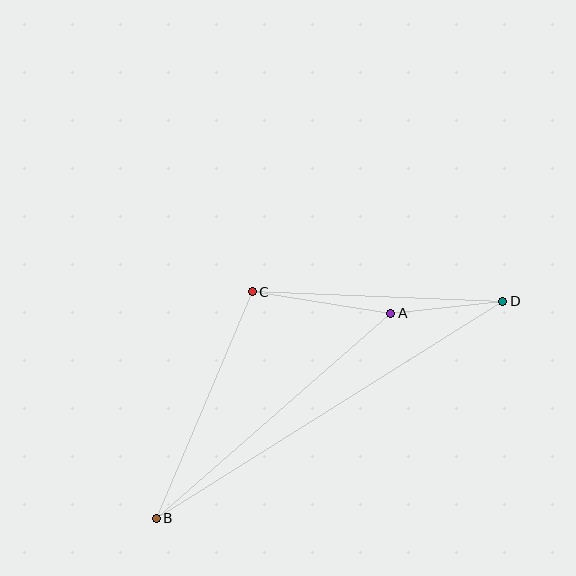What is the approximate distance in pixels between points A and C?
The distance between A and C is approximately 140 pixels.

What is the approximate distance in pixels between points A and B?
The distance between A and B is approximately 312 pixels.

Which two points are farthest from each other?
Points B and D are farthest from each other.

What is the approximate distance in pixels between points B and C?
The distance between B and C is approximately 246 pixels.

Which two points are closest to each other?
Points A and D are closest to each other.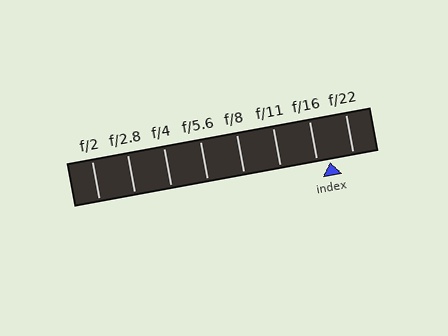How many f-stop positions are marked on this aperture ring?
There are 8 f-stop positions marked.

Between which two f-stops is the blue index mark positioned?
The index mark is between f/16 and f/22.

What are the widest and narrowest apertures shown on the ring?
The widest aperture shown is f/2 and the narrowest is f/22.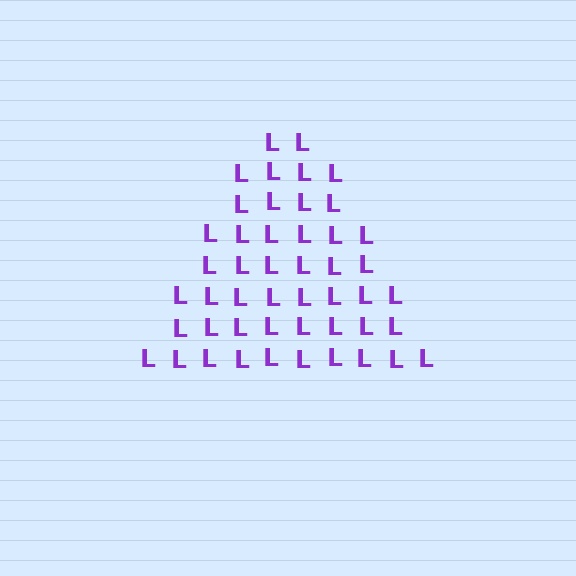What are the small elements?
The small elements are letter L's.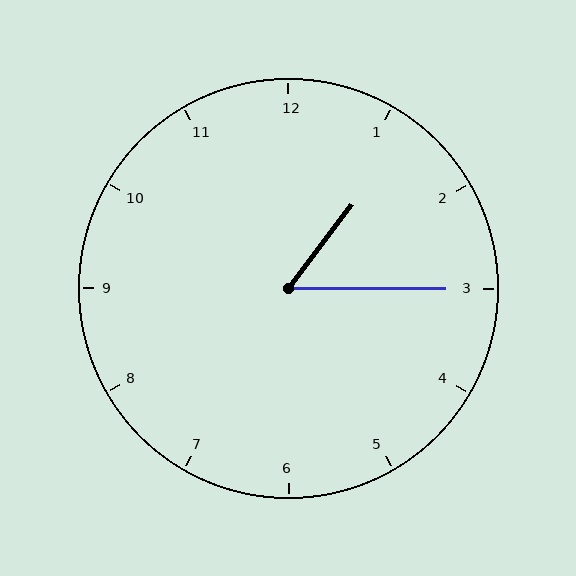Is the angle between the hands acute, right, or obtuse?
It is acute.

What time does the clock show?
1:15.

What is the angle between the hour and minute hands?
Approximately 52 degrees.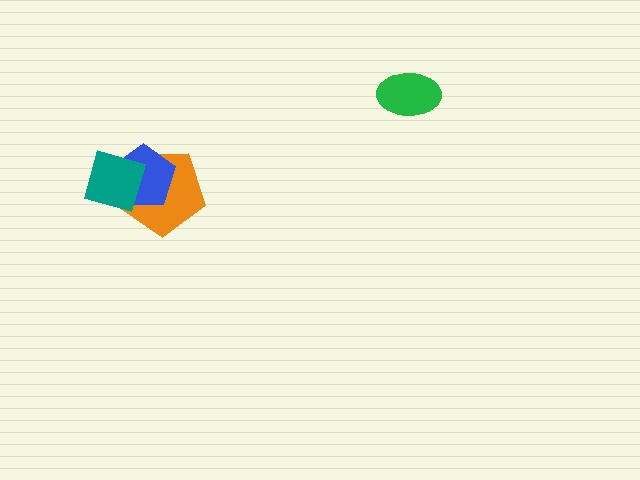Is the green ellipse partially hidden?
No, no other shape covers it.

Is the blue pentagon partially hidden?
Yes, it is partially covered by another shape.